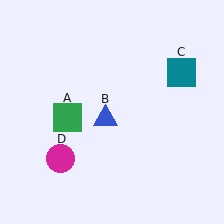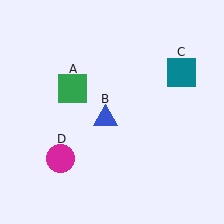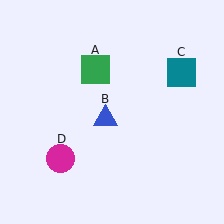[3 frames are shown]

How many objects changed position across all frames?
1 object changed position: green square (object A).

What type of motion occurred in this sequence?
The green square (object A) rotated clockwise around the center of the scene.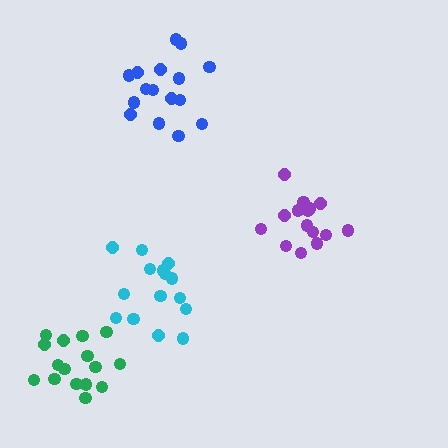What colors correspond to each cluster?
The clusters are colored: blue, purple, green, cyan.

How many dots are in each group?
Group 1: 16 dots, Group 2: 15 dots, Group 3: 16 dots, Group 4: 15 dots (62 total).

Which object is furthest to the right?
The purple cluster is rightmost.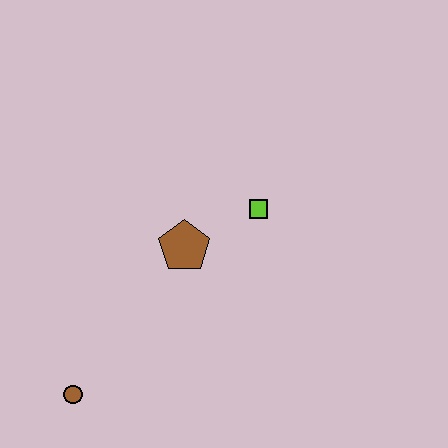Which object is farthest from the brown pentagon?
The brown circle is farthest from the brown pentagon.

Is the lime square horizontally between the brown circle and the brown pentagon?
No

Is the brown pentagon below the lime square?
Yes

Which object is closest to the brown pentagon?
The lime square is closest to the brown pentagon.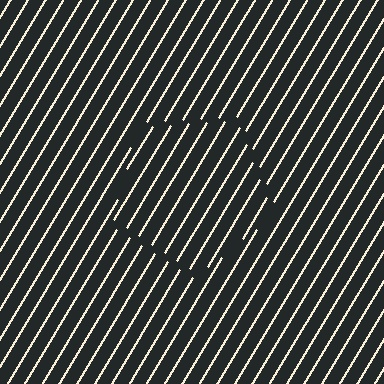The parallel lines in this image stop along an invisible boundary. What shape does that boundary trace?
An illusory pentagon. The interior of the shape contains the same grating, shifted by half a period — the contour is defined by the phase discontinuity where line-ends from the inner and outer gratings abut.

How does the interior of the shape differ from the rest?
The interior of the shape contains the same grating, shifted by half a period — the contour is defined by the phase discontinuity where line-ends from the inner and outer gratings abut.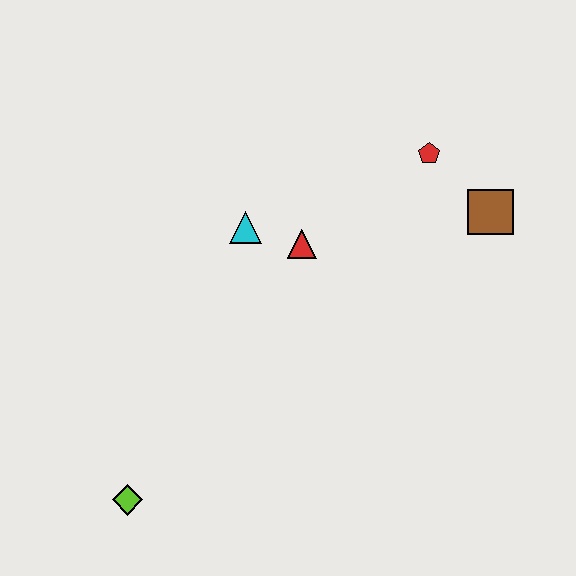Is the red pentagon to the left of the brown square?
Yes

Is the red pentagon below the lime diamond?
No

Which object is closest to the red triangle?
The cyan triangle is closest to the red triangle.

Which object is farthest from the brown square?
The lime diamond is farthest from the brown square.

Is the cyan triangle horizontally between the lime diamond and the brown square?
Yes